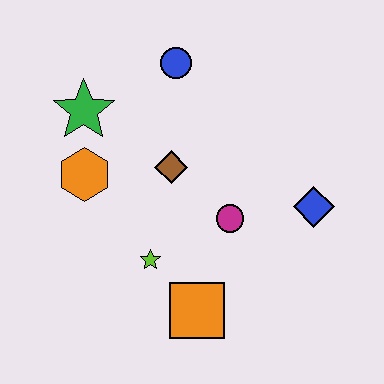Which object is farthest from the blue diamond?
The green star is farthest from the blue diamond.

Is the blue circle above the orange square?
Yes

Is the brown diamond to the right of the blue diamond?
No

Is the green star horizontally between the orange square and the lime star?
No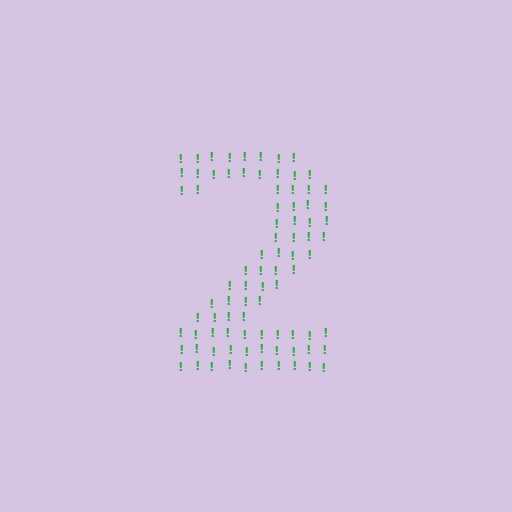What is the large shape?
The large shape is the digit 2.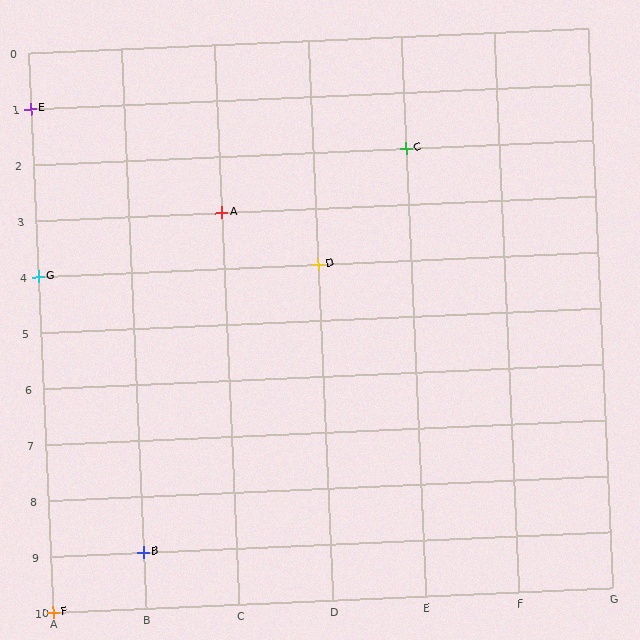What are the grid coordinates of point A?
Point A is at grid coordinates (C, 3).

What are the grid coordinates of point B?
Point B is at grid coordinates (B, 9).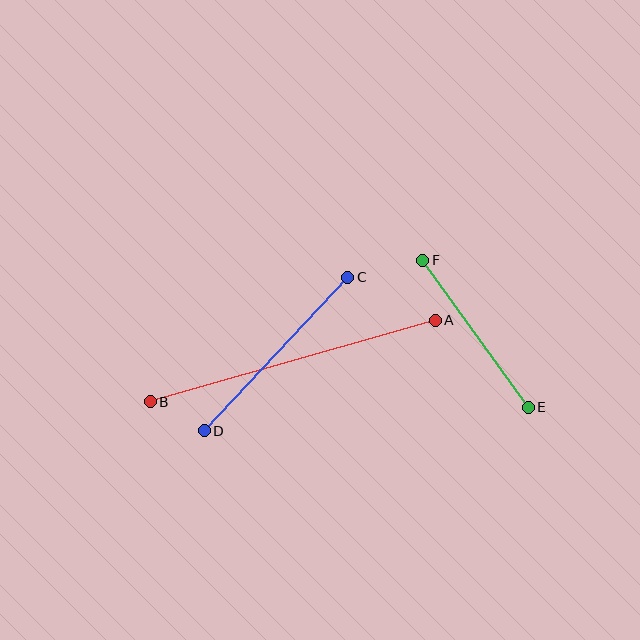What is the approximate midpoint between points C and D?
The midpoint is at approximately (276, 354) pixels.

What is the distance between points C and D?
The distance is approximately 210 pixels.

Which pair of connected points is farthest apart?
Points A and B are farthest apart.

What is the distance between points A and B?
The distance is approximately 297 pixels.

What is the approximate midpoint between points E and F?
The midpoint is at approximately (475, 334) pixels.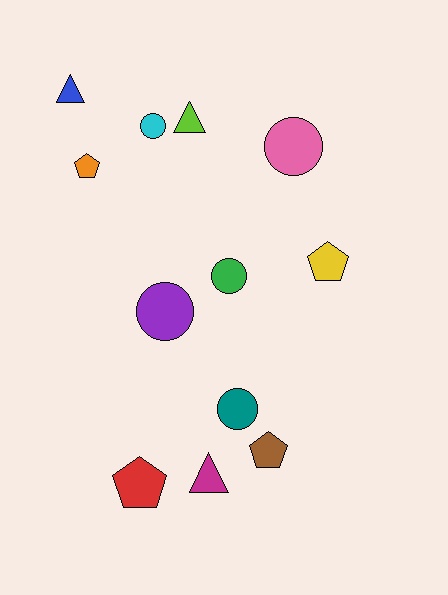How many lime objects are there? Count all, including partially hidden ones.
There is 1 lime object.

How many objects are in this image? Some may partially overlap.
There are 12 objects.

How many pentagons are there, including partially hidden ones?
There are 4 pentagons.